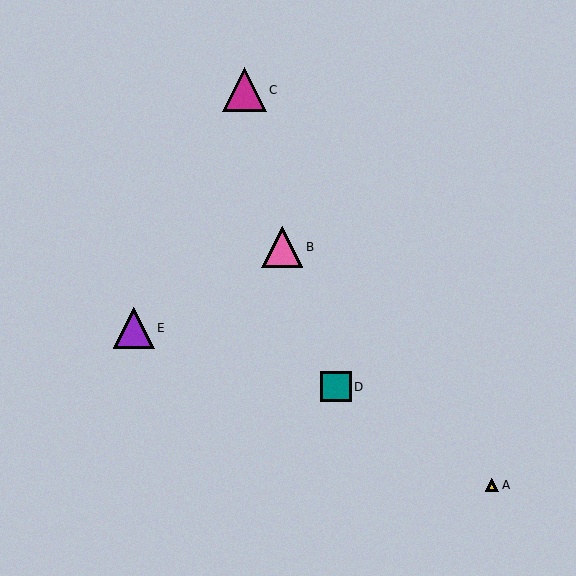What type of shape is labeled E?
Shape E is a purple triangle.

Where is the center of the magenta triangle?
The center of the magenta triangle is at (245, 90).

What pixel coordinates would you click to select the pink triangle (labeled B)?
Click at (282, 247) to select the pink triangle B.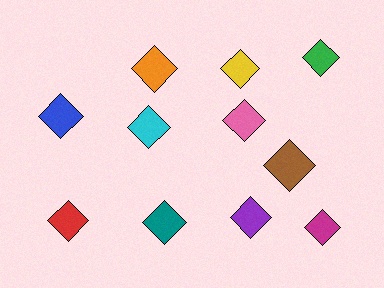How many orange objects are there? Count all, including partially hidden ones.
There is 1 orange object.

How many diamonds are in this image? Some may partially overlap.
There are 11 diamonds.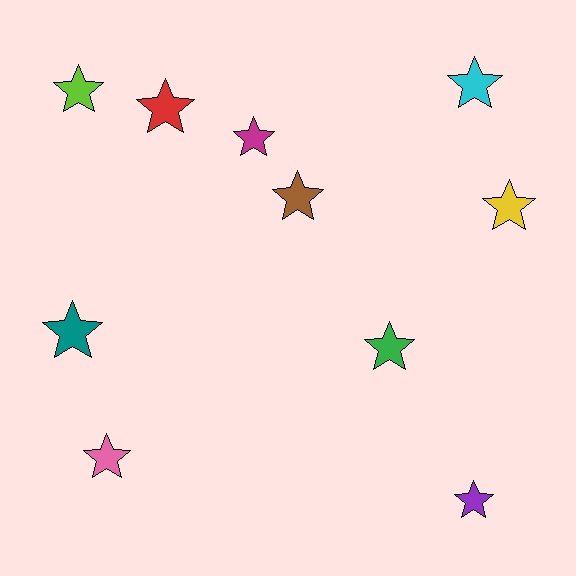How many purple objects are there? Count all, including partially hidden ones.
There is 1 purple object.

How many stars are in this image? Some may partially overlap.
There are 10 stars.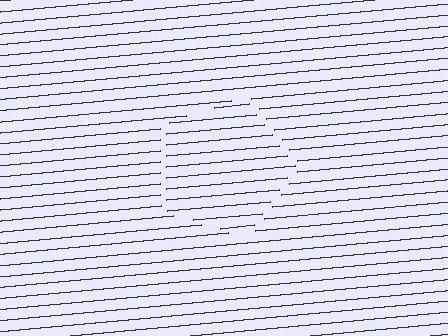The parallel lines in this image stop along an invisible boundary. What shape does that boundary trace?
An illusory pentagon. The interior of the shape contains the same grating, shifted by half a period — the contour is defined by the phase discontinuity where line-ends from the inner and outer gratings abut.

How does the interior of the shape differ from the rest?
The interior of the shape contains the same grating, shifted by half a period — the contour is defined by the phase discontinuity where line-ends from the inner and outer gratings abut.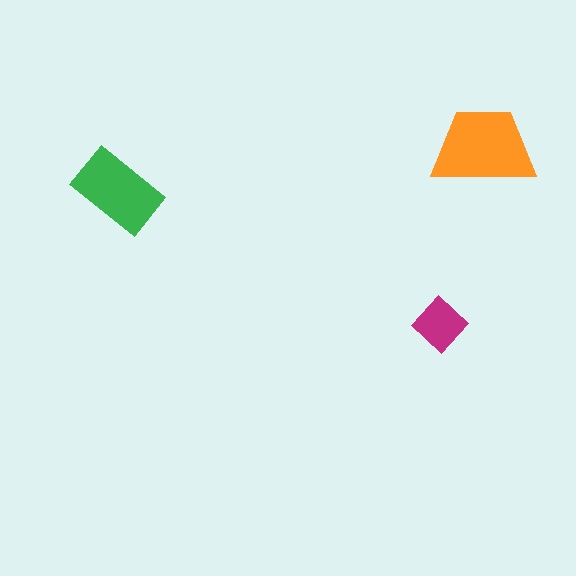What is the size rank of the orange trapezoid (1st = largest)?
1st.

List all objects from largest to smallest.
The orange trapezoid, the green rectangle, the magenta diamond.